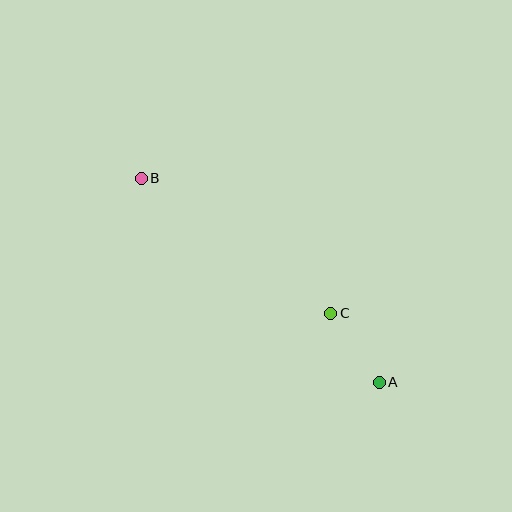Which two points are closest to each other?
Points A and C are closest to each other.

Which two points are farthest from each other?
Points A and B are farthest from each other.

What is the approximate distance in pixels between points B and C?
The distance between B and C is approximately 233 pixels.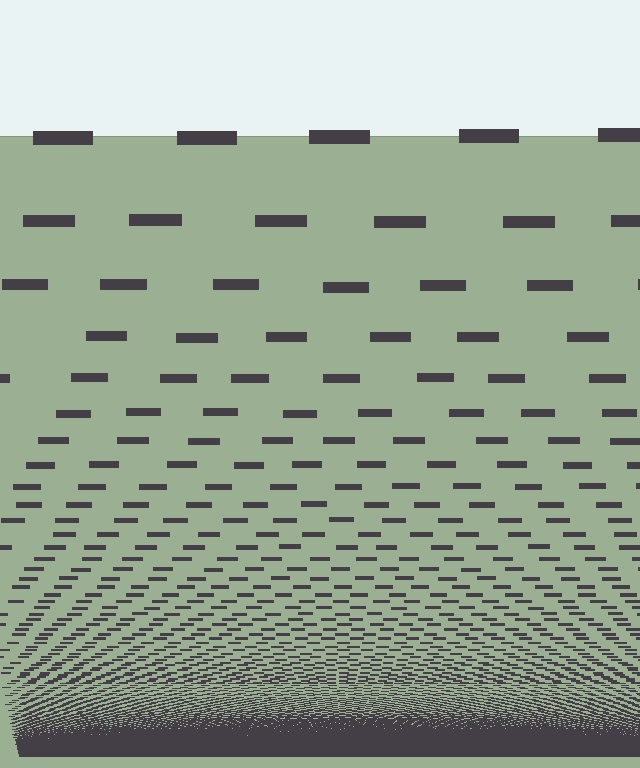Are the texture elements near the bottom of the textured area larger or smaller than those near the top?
Smaller. The gradient is inverted — elements near the bottom are smaller and denser.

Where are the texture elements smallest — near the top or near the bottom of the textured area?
Near the bottom.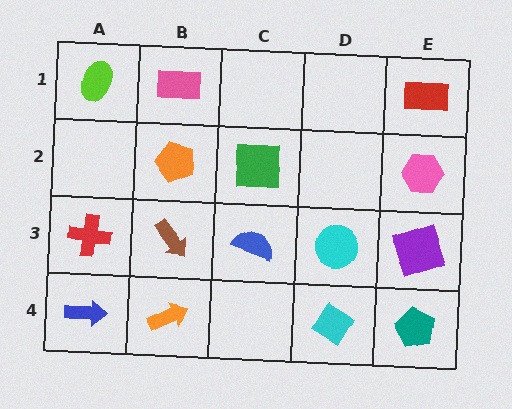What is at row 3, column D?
A cyan circle.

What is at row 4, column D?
A cyan diamond.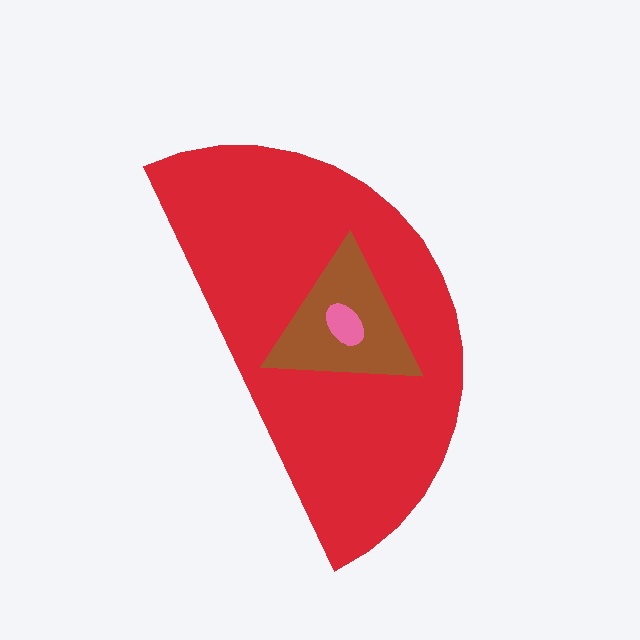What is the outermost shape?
The red semicircle.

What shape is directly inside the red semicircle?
The brown triangle.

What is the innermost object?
The pink ellipse.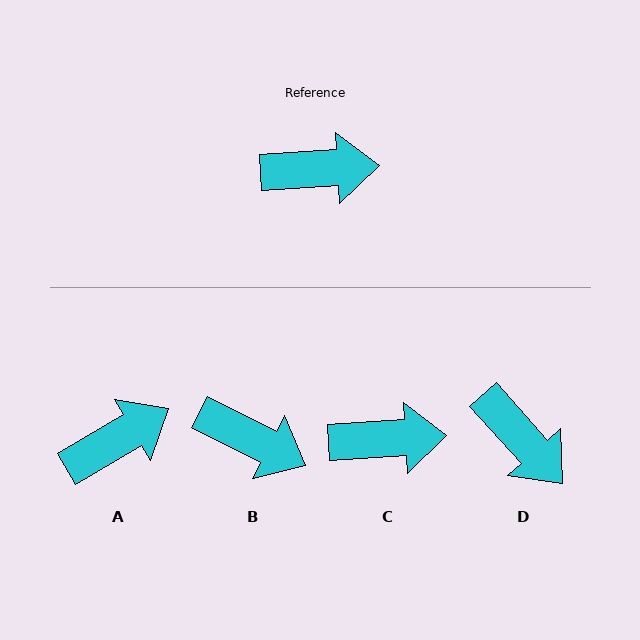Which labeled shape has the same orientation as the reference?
C.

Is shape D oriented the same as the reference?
No, it is off by about 52 degrees.